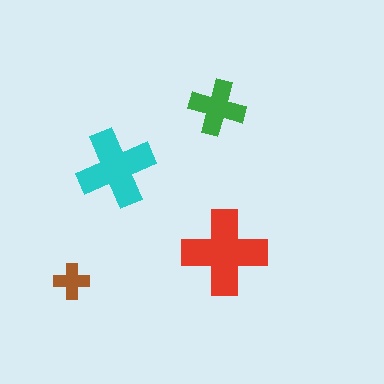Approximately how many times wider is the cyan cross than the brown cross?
About 2 times wider.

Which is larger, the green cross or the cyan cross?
The cyan one.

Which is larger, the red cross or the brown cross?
The red one.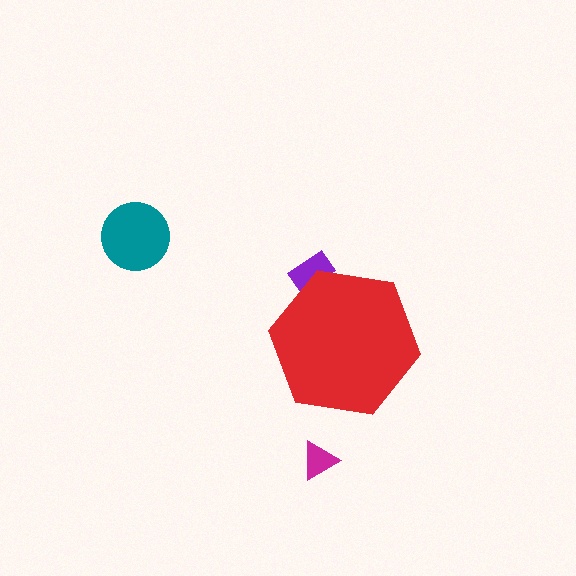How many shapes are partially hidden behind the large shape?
1 shape is partially hidden.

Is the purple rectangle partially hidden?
Yes, the purple rectangle is partially hidden behind the red hexagon.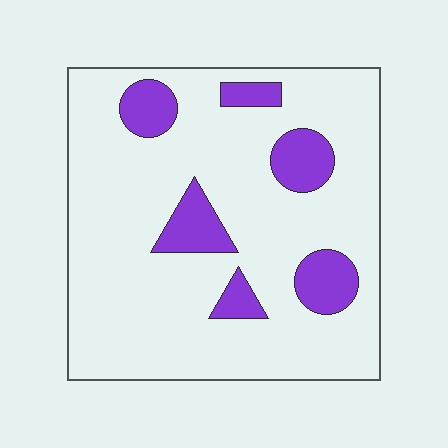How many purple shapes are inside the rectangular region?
6.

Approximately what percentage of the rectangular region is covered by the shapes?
Approximately 15%.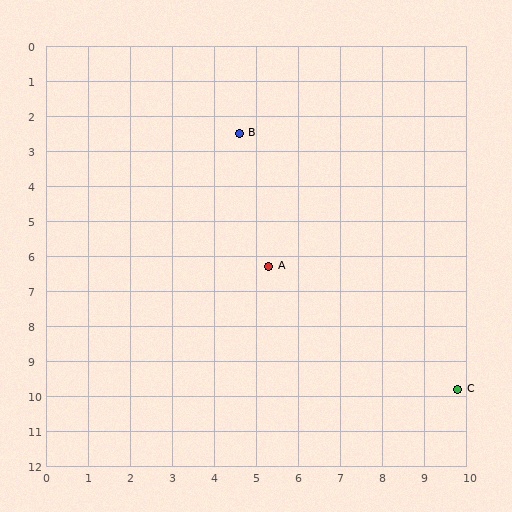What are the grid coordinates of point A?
Point A is at approximately (5.3, 6.3).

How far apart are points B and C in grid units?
Points B and C are about 9.0 grid units apart.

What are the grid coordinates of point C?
Point C is at approximately (9.8, 9.8).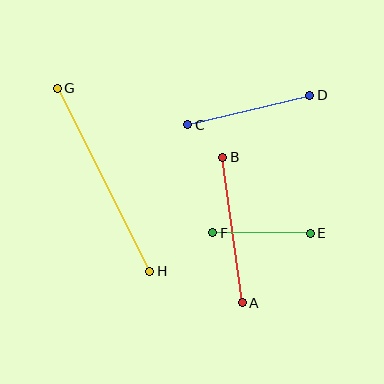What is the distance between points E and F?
The distance is approximately 98 pixels.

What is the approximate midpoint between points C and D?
The midpoint is at approximately (249, 110) pixels.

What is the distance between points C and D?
The distance is approximately 125 pixels.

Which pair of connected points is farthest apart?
Points G and H are farthest apart.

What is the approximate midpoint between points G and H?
The midpoint is at approximately (103, 180) pixels.